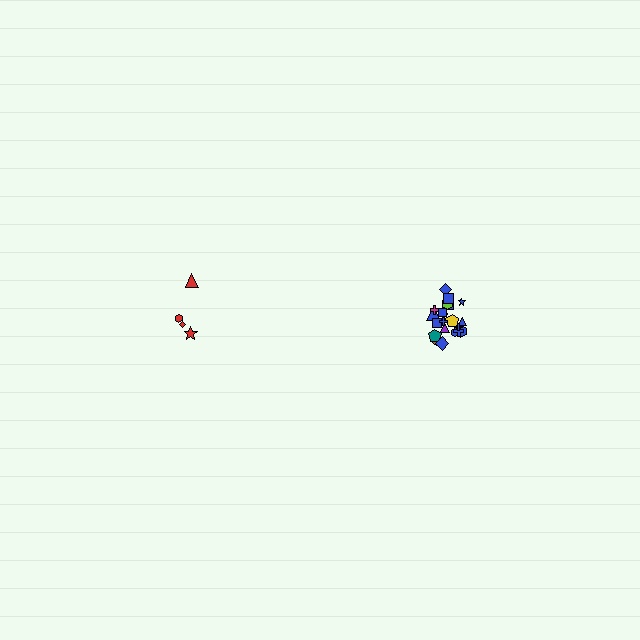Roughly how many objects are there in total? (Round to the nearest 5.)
Roughly 25 objects in total.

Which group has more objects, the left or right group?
The right group.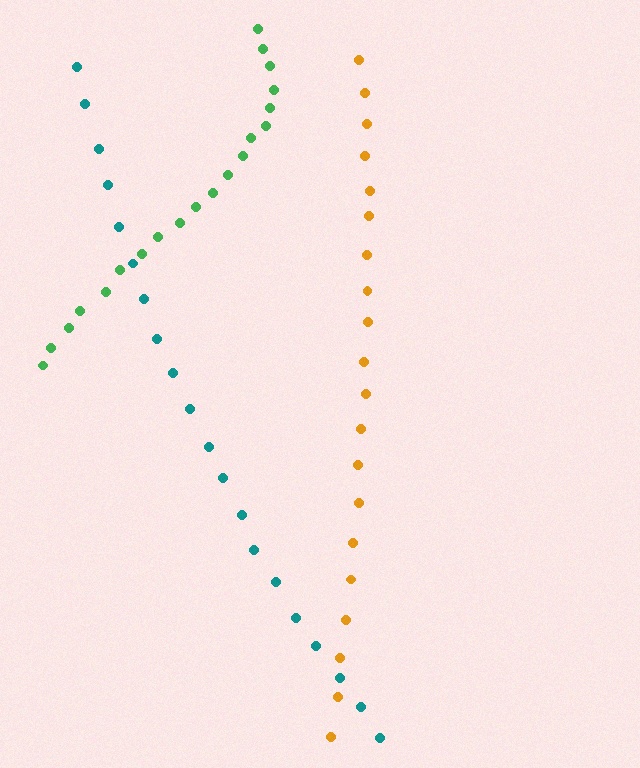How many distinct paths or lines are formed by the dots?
There are 3 distinct paths.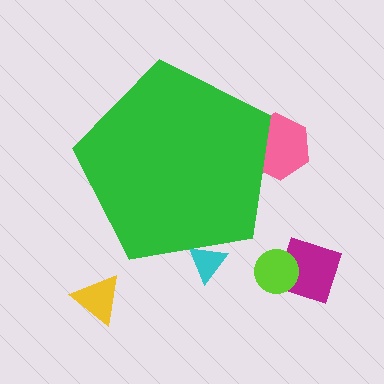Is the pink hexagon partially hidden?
Yes, the pink hexagon is partially hidden behind the green pentagon.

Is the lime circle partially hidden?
No, the lime circle is fully visible.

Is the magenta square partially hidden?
No, the magenta square is fully visible.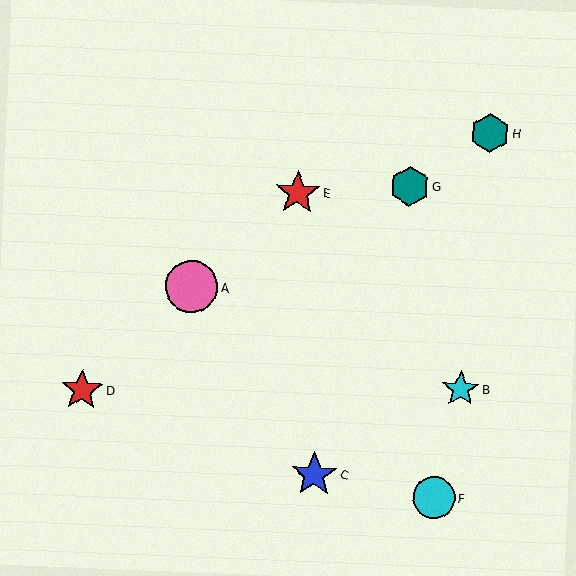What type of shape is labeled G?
Shape G is a teal hexagon.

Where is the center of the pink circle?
The center of the pink circle is at (192, 287).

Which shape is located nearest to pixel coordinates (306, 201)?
The red star (labeled E) at (298, 193) is nearest to that location.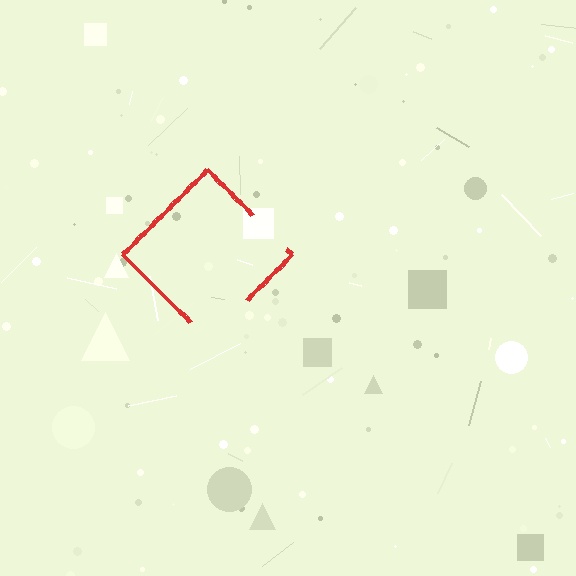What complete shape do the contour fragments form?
The contour fragments form a diamond.